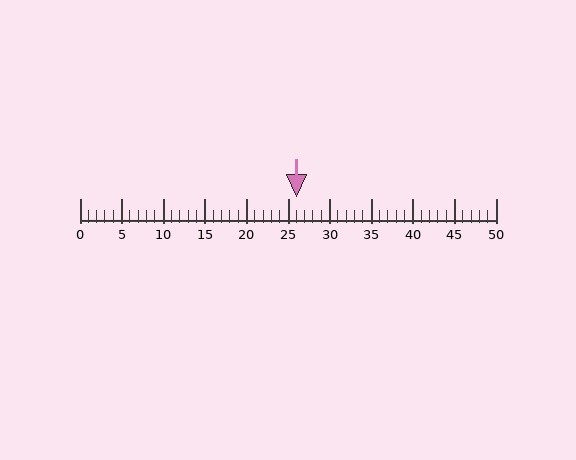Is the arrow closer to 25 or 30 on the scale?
The arrow is closer to 25.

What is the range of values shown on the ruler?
The ruler shows values from 0 to 50.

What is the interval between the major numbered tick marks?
The major tick marks are spaced 5 units apart.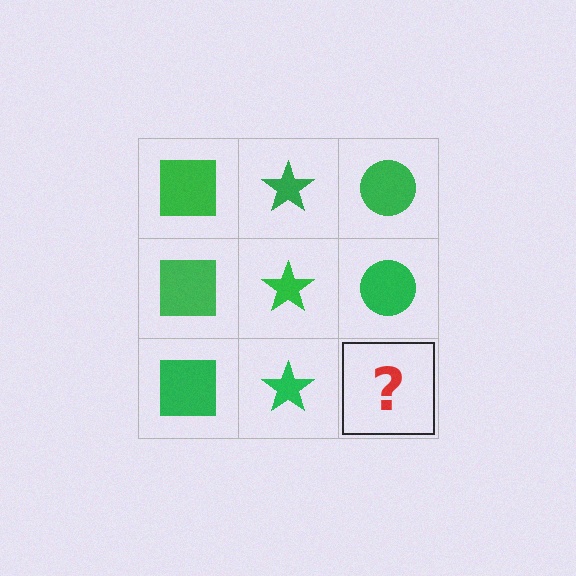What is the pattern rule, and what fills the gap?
The rule is that each column has a consistent shape. The gap should be filled with a green circle.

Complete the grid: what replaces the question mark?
The question mark should be replaced with a green circle.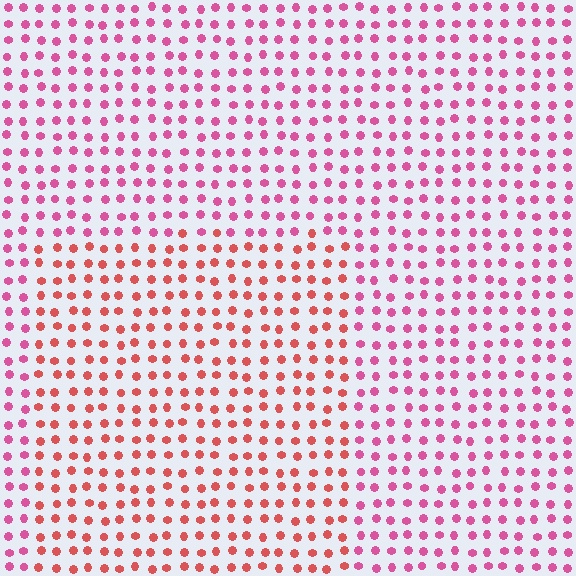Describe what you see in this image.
The image is filled with small pink elements in a uniform arrangement. A rectangle-shaped region is visible where the elements are tinted to a slightly different hue, forming a subtle color boundary.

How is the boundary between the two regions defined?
The boundary is defined purely by a slight shift in hue (about 32 degrees). Spacing, size, and orientation are identical on both sides.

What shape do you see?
I see a rectangle.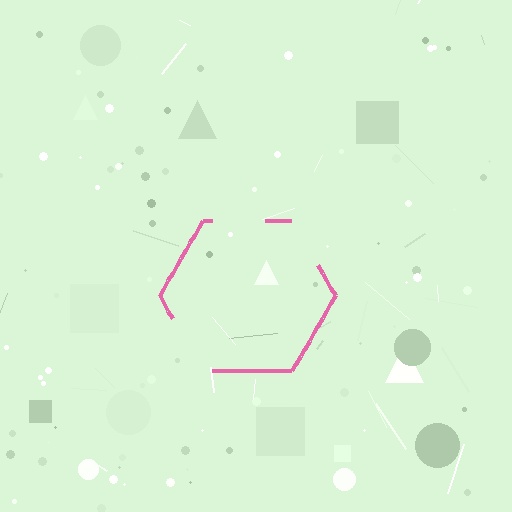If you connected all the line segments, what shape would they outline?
They would outline a hexagon.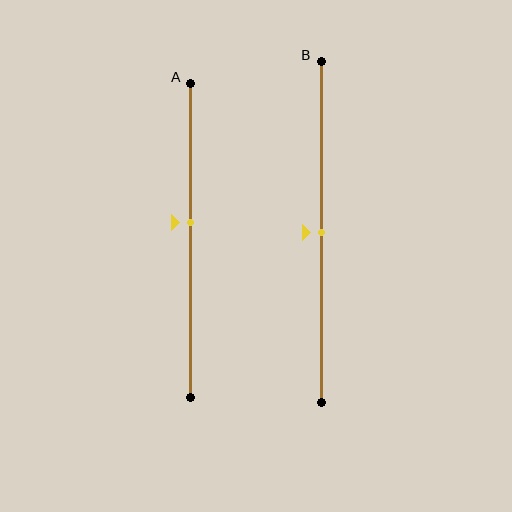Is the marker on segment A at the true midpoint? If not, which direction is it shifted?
No, the marker on segment A is shifted upward by about 6% of the segment length.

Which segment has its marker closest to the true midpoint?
Segment B has its marker closest to the true midpoint.